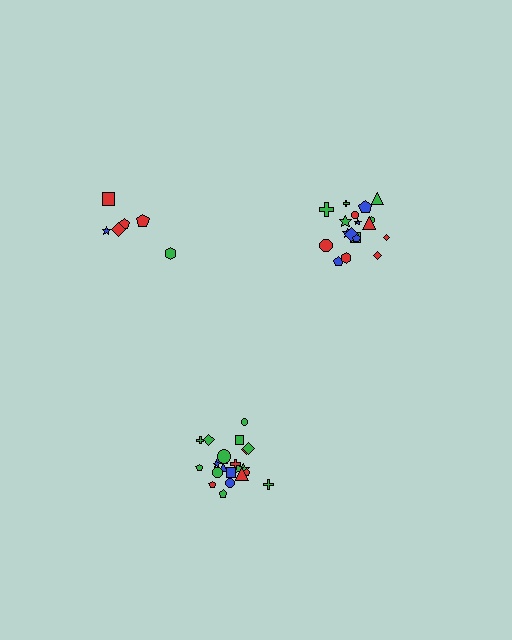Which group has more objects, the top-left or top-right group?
The top-right group.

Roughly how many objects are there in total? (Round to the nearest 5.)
Roughly 45 objects in total.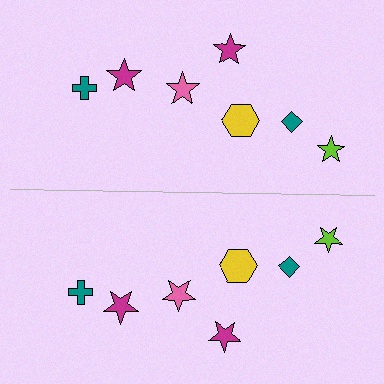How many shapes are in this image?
There are 14 shapes in this image.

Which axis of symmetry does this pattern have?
The pattern has a horizontal axis of symmetry running through the center of the image.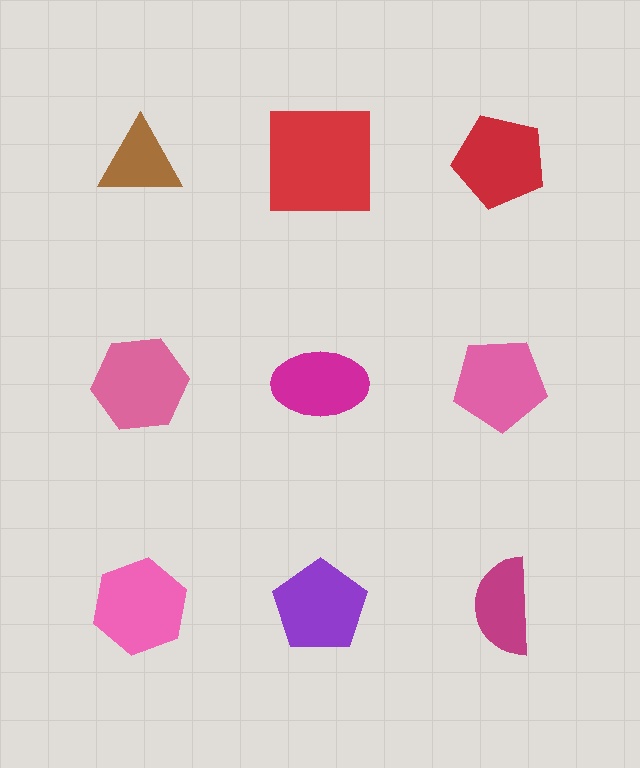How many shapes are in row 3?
3 shapes.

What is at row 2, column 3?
A pink pentagon.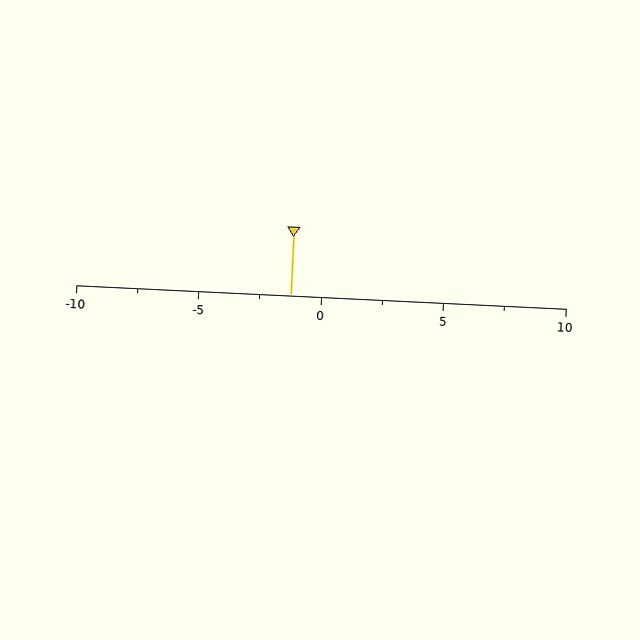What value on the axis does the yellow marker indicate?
The marker indicates approximately -1.2.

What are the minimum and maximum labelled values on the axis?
The axis runs from -10 to 10.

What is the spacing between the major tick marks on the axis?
The major ticks are spaced 5 apart.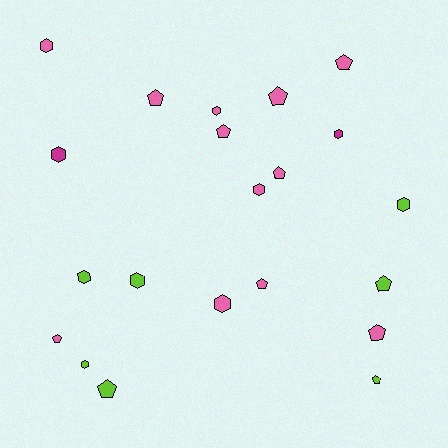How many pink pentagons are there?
There are 8 pink pentagons.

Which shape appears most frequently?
Pentagon, with 11 objects.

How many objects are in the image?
There are 21 objects.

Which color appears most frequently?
Pink, with 12 objects.